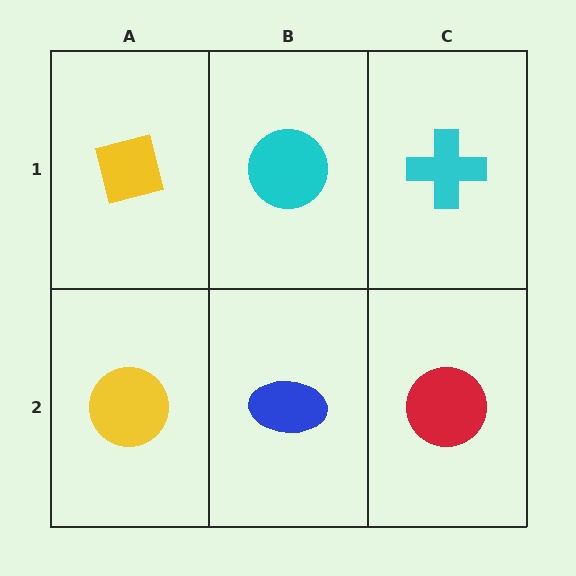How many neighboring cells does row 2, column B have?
3.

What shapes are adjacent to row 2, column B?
A cyan circle (row 1, column B), a yellow circle (row 2, column A), a red circle (row 2, column C).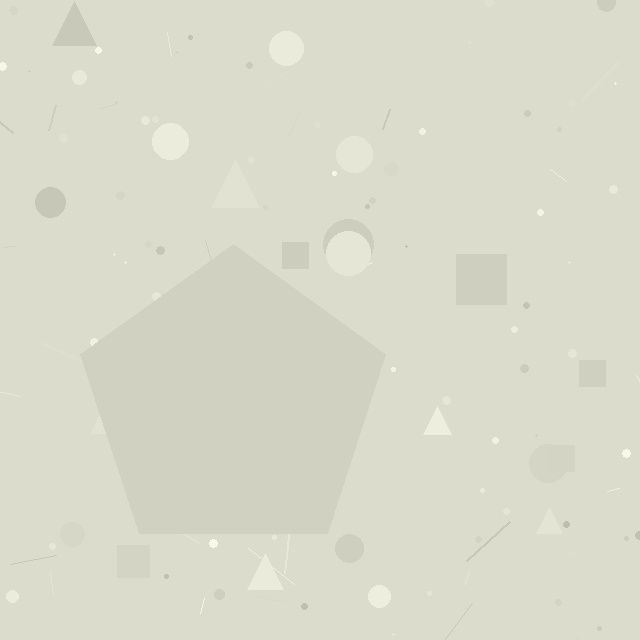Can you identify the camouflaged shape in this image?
The camouflaged shape is a pentagon.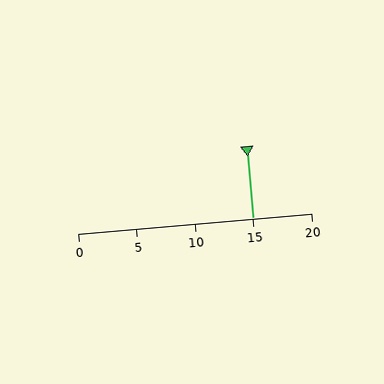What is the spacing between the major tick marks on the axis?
The major ticks are spaced 5 apart.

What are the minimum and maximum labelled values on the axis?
The axis runs from 0 to 20.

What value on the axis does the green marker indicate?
The marker indicates approximately 15.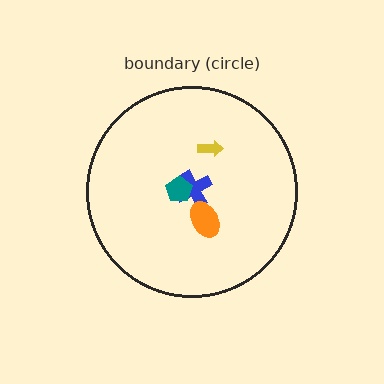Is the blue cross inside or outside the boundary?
Inside.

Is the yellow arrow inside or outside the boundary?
Inside.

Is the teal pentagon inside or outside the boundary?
Inside.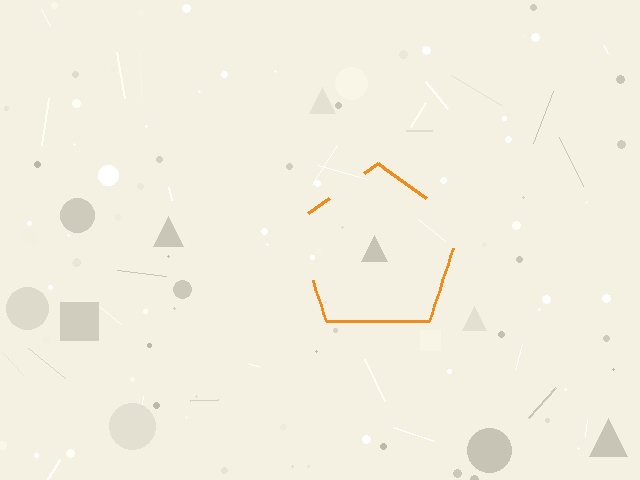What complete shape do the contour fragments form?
The contour fragments form a pentagon.